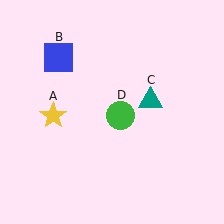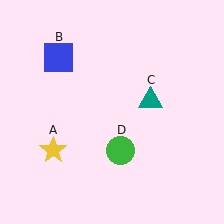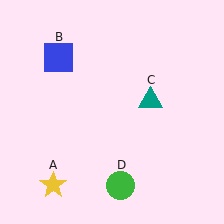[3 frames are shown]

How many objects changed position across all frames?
2 objects changed position: yellow star (object A), green circle (object D).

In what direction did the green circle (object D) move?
The green circle (object D) moved down.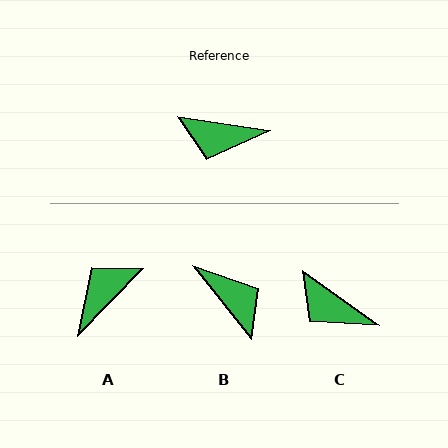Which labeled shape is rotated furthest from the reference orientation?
B, about 138 degrees away.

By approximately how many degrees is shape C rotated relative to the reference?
Approximately 27 degrees clockwise.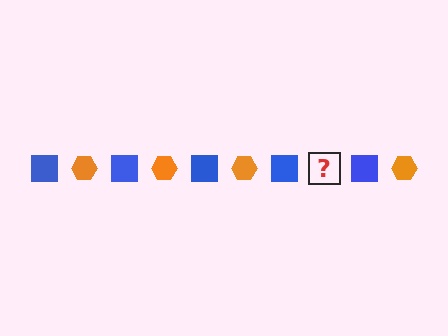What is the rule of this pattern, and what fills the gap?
The rule is that the pattern alternates between blue square and orange hexagon. The gap should be filled with an orange hexagon.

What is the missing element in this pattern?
The missing element is an orange hexagon.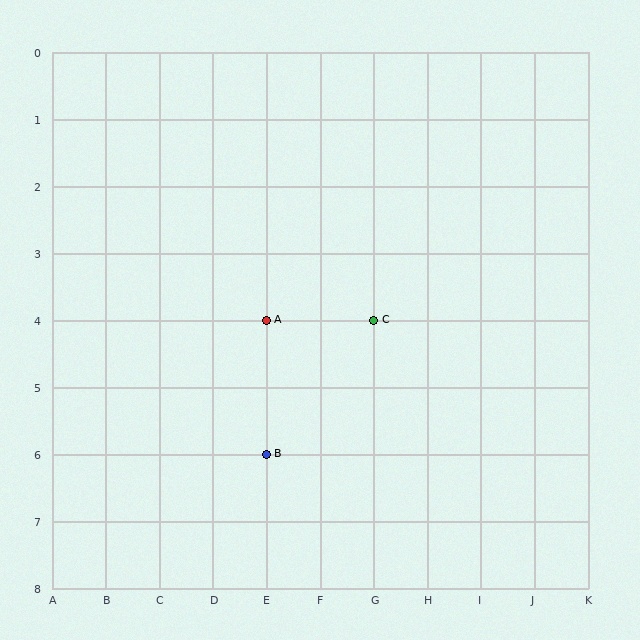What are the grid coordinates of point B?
Point B is at grid coordinates (E, 6).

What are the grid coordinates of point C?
Point C is at grid coordinates (G, 4).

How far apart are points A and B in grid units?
Points A and B are 2 rows apart.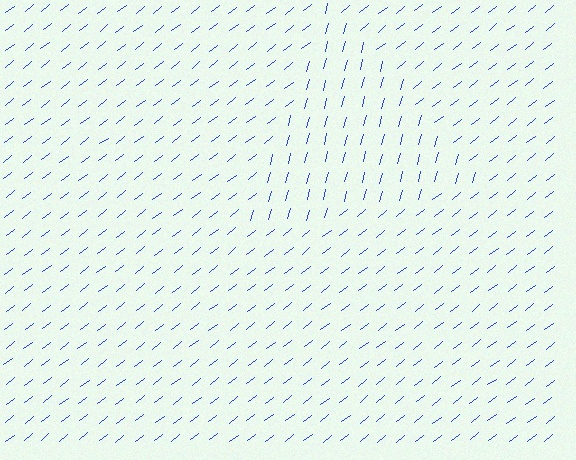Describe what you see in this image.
The image is filled with small blue line segments. A triangle region in the image has lines oriented differently from the surrounding lines, creating a visible texture boundary.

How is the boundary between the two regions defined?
The boundary is defined purely by a change in line orientation (approximately 37 degrees difference). All lines are the same color and thickness.